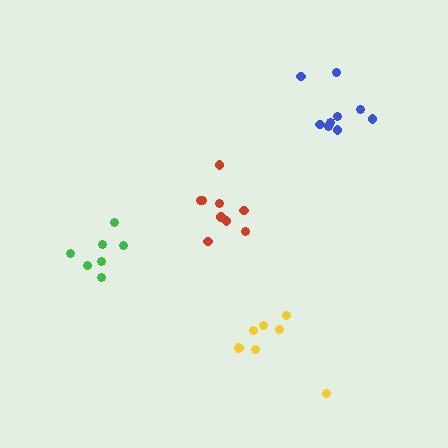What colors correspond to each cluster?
The clusters are colored: red, yellow, green, blue.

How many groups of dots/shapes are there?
There are 4 groups.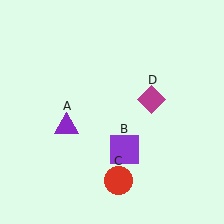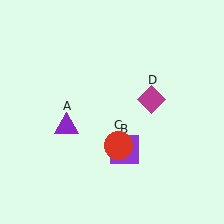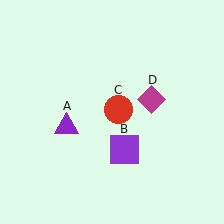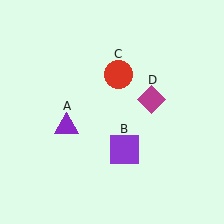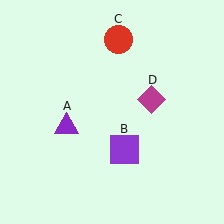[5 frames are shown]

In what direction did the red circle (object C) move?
The red circle (object C) moved up.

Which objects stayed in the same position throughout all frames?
Purple triangle (object A) and purple square (object B) and magenta diamond (object D) remained stationary.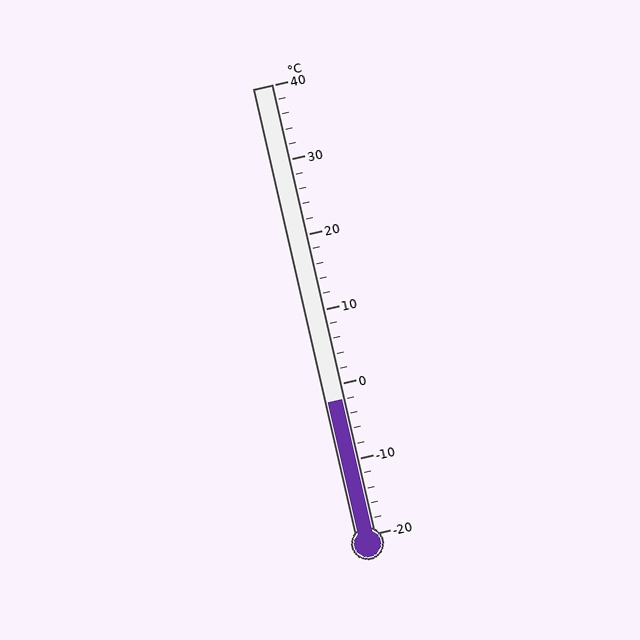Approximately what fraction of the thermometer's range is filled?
The thermometer is filled to approximately 30% of its range.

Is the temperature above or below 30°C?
The temperature is below 30°C.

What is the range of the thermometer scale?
The thermometer scale ranges from -20°C to 40°C.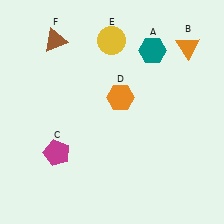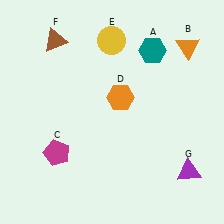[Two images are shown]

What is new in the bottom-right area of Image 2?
A purple triangle (G) was added in the bottom-right area of Image 2.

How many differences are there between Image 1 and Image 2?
There is 1 difference between the two images.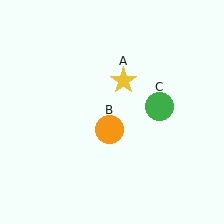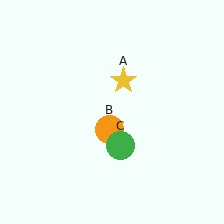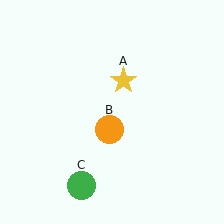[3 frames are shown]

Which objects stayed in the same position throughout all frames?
Yellow star (object A) and orange circle (object B) remained stationary.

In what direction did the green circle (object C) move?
The green circle (object C) moved down and to the left.